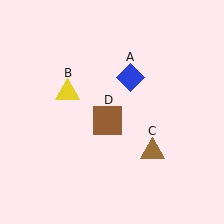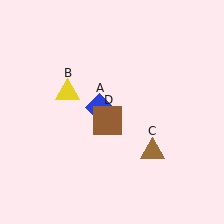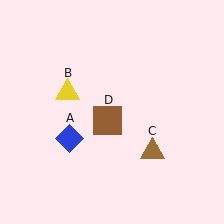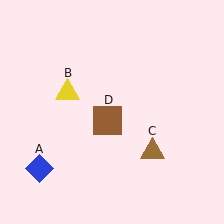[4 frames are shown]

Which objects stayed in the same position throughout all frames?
Yellow triangle (object B) and brown triangle (object C) and brown square (object D) remained stationary.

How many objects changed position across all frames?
1 object changed position: blue diamond (object A).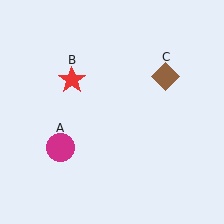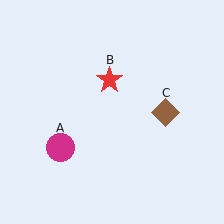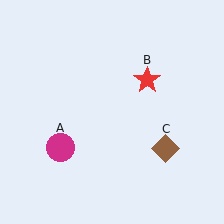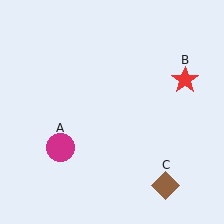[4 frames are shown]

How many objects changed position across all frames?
2 objects changed position: red star (object B), brown diamond (object C).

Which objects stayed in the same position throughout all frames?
Magenta circle (object A) remained stationary.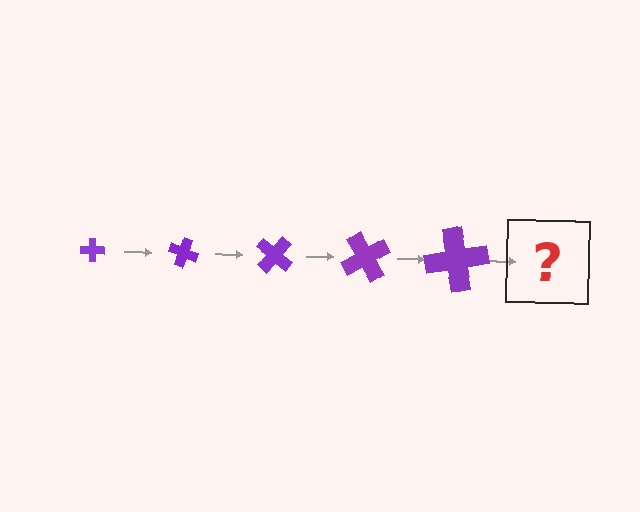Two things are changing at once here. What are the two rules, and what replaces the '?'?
The two rules are that the cross grows larger each step and it rotates 20 degrees each step. The '?' should be a cross, larger than the previous one and rotated 100 degrees from the start.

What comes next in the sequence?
The next element should be a cross, larger than the previous one and rotated 100 degrees from the start.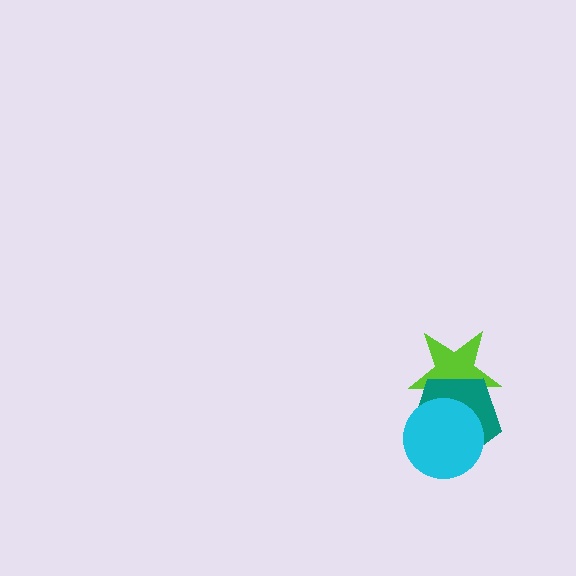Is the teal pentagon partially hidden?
Yes, it is partially covered by another shape.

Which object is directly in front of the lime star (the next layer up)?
The teal pentagon is directly in front of the lime star.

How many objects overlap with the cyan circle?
2 objects overlap with the cyan circle.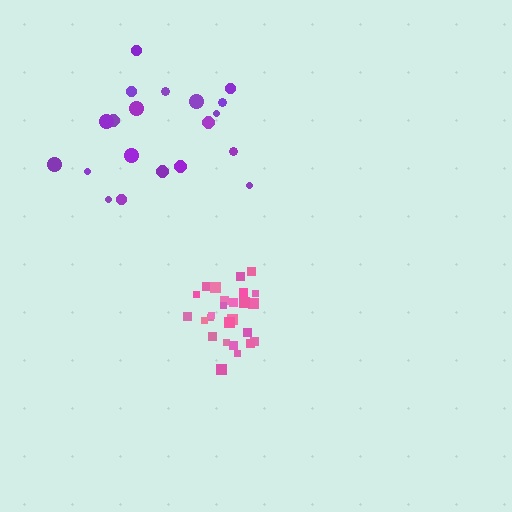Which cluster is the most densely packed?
Pink.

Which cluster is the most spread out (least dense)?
Purple.